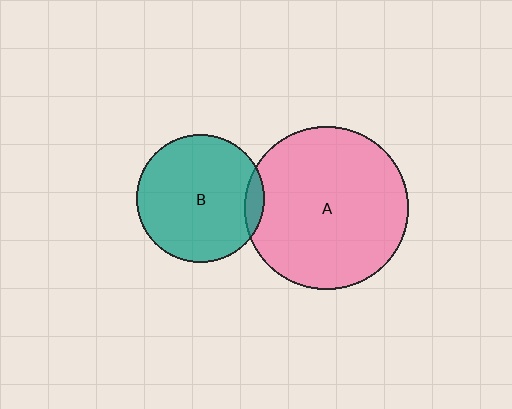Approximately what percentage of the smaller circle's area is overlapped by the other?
Approximately 5%.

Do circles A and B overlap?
Yes.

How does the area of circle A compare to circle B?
Approximately 1.6 times.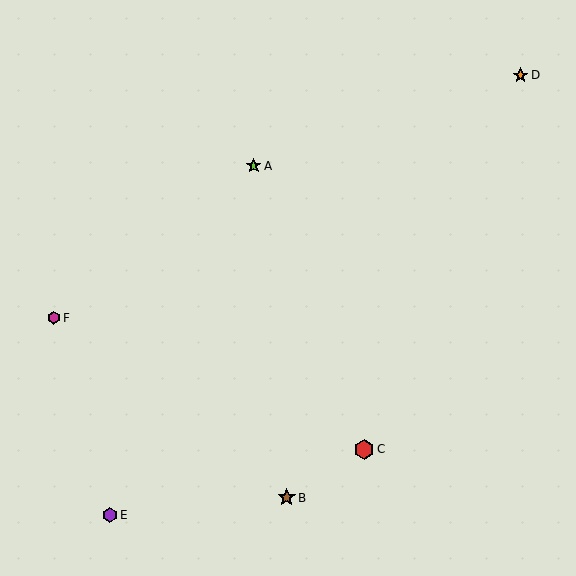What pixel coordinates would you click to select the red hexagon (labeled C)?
Click at (364, 449) to select the red hexagon C.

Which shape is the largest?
The red hexagon (labeled C) is the largest.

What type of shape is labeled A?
Shape A is a lime star.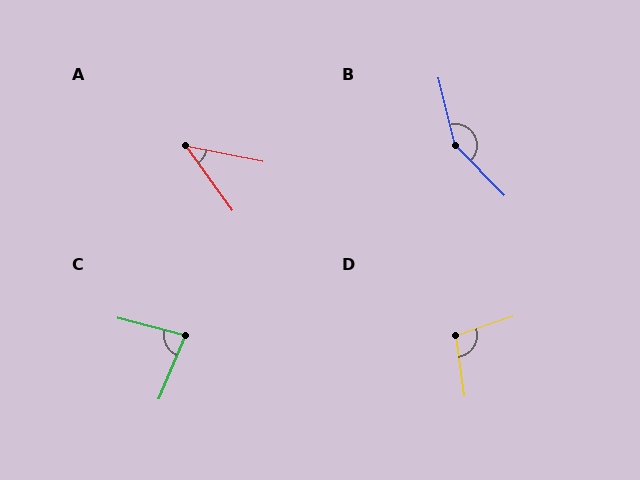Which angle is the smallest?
A, at approximately 43 degrees.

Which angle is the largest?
B, at approximately 150 degrees.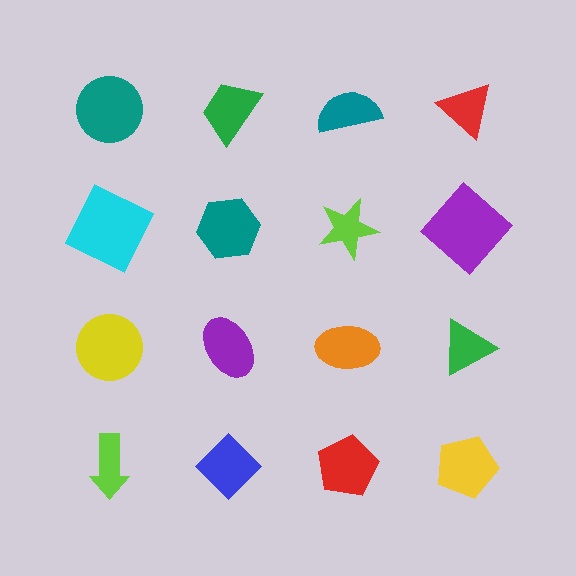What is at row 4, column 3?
A red pentagon.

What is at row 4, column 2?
A blue diamond.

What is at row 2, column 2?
A teal hexagon.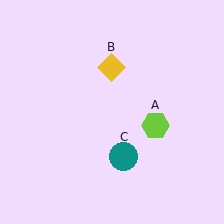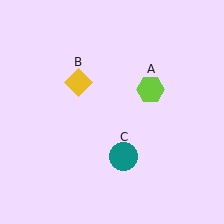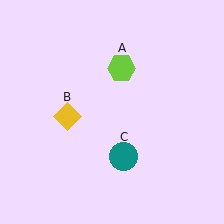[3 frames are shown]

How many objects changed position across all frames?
2 objects changed position: lime hexagon (object A), yellow diamond (object B).